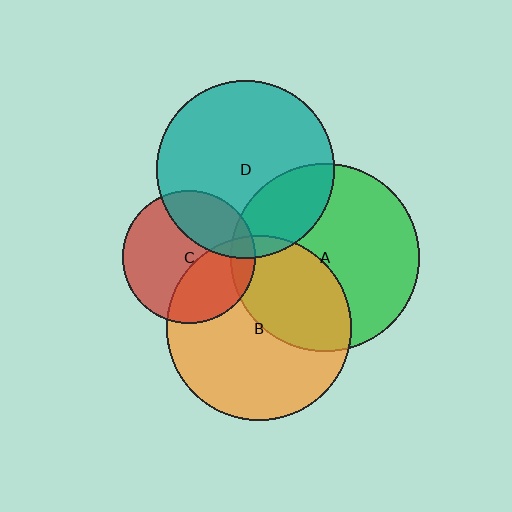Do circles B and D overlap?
Yes.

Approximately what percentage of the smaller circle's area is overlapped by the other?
Approximately 5%.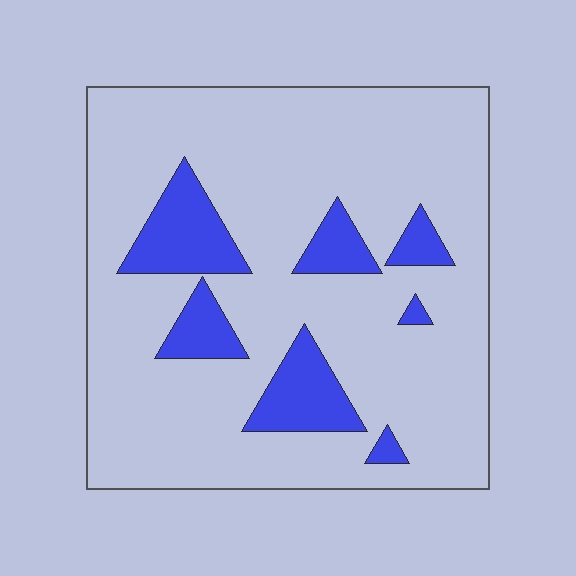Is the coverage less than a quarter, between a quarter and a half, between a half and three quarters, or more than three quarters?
Less than a quarter.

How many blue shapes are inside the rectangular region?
7.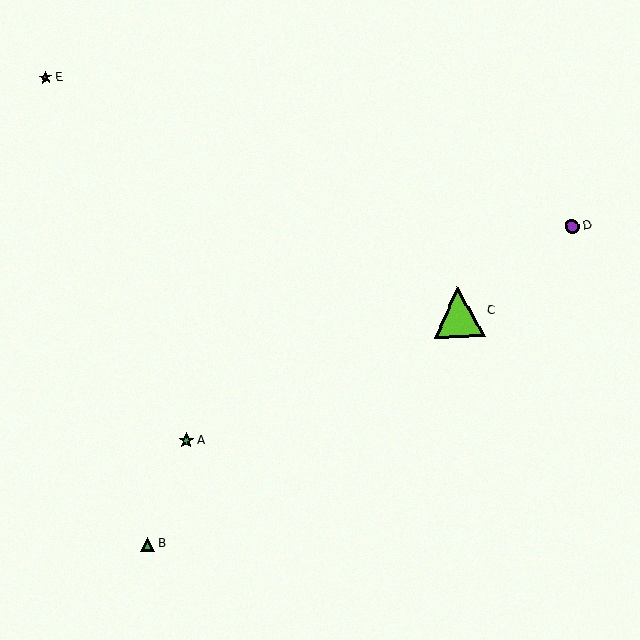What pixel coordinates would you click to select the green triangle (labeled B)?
Click at (148, 544) to select the green triangle B.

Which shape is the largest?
The lime triangle (labeled C) is the largest.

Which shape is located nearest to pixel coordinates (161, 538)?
The green triangle (labeled B) at (148, 544) is nearest to that location.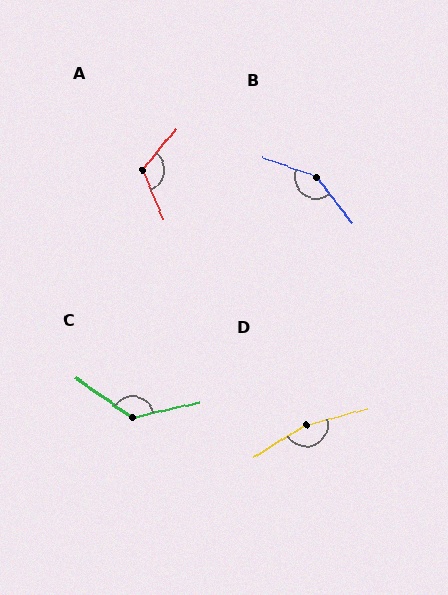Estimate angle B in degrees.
Approximately 148 degrees.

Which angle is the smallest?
A, at approximately 118 degrees.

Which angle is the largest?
D, at approximately 162 degrees.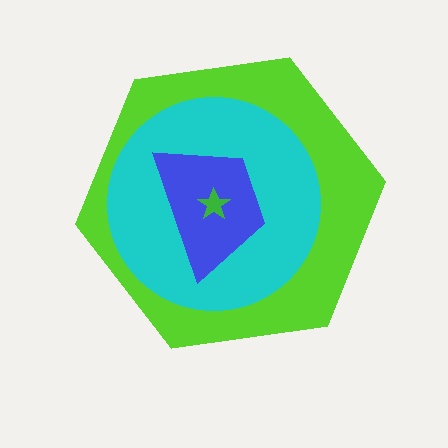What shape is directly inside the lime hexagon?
The cyan circle.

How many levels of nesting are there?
4.